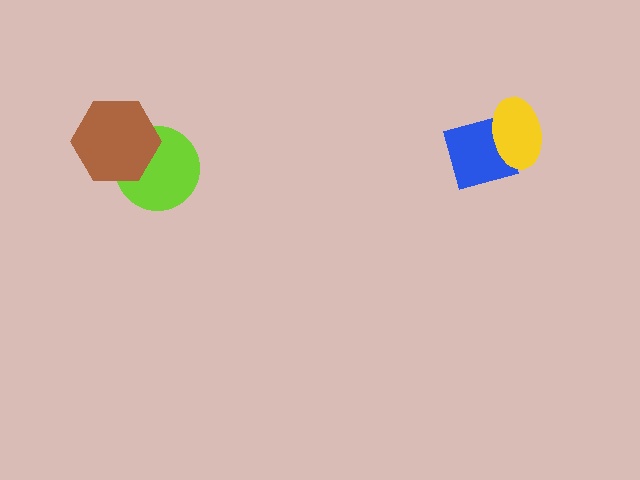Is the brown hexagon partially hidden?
No, no other shape covers it.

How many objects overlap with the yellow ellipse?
1 object overlaps with the yellow ellipse.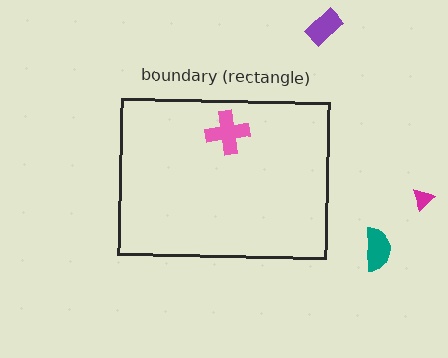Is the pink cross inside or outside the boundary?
Inside.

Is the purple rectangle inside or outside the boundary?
Outside.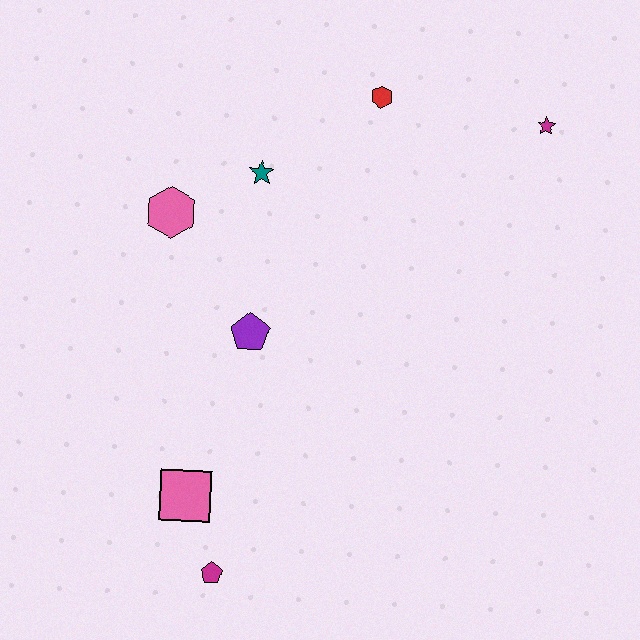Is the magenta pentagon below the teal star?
Yes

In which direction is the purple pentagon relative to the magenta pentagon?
The purple pentagon is above the magenta pentagon.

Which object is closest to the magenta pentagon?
The pink square is closest to the magenta pentagon.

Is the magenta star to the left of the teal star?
No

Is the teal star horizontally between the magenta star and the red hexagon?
No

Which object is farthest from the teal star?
The magenta pentagon is farthest from the teal star.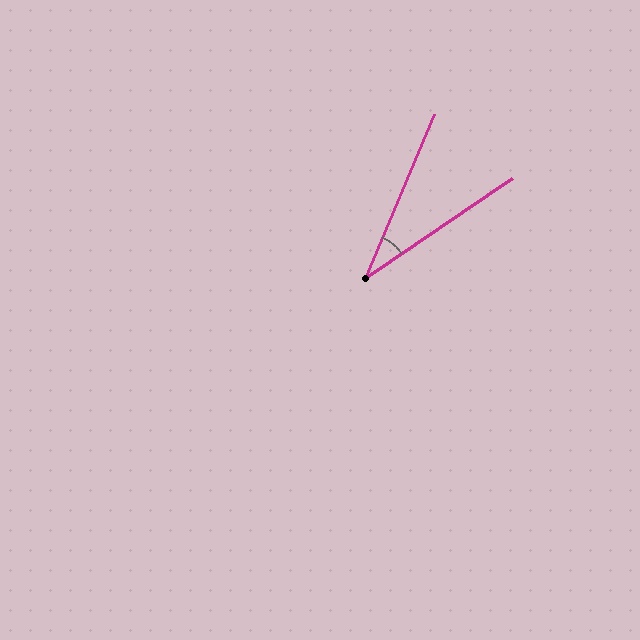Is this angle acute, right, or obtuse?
It is acute.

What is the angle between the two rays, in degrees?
Approximately 33 degrees.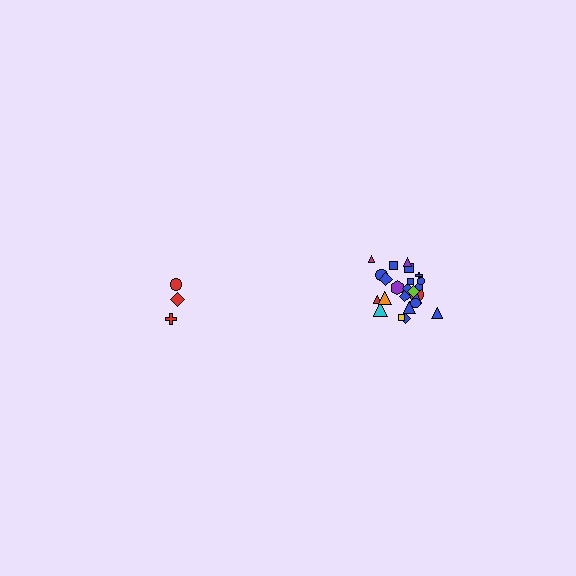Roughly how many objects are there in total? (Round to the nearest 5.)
Roughly 30 objects in total.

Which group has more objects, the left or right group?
The right group.